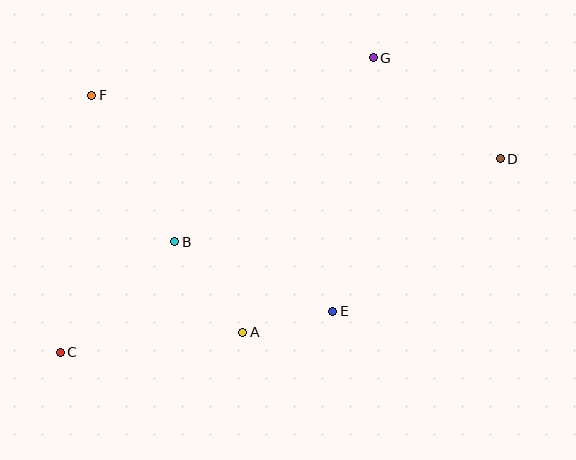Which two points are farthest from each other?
Points C and D are farthest from each other.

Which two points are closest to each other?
Points A and E are closest to each other.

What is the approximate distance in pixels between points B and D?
The distance between B and D is approximately 336 pixels.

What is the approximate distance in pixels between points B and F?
The distance between B and F is approximately 168 pixels.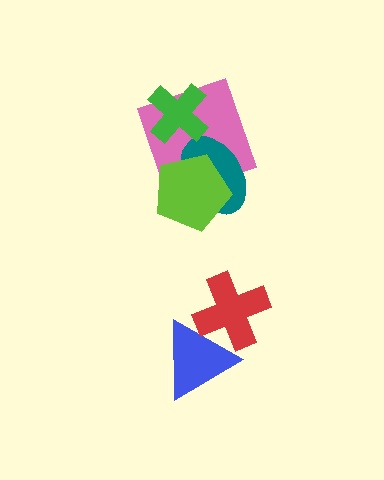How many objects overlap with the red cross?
1 object overlaps with the red cross.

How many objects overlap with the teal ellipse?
2 objects overlap with the teal ellipse.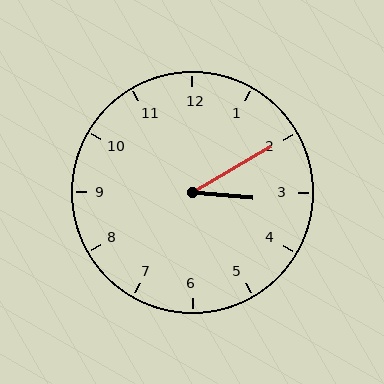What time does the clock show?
3:10.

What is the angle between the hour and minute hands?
Approximately 35 degrees.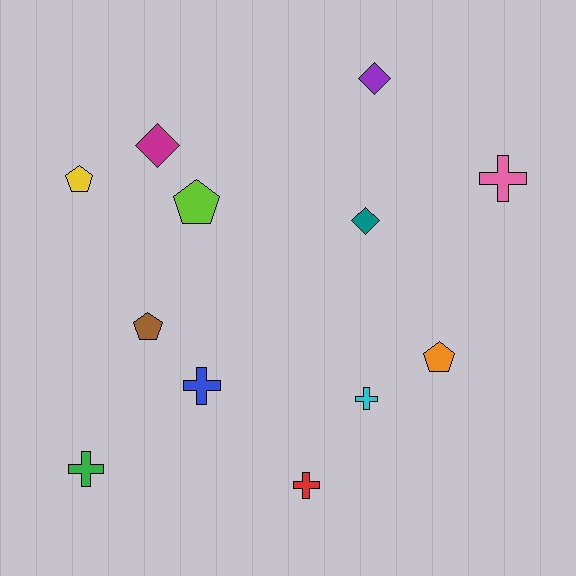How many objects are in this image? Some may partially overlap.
There are 12 objects.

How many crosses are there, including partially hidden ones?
There are 5 crosses.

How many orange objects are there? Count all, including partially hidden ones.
There is 1 orange object.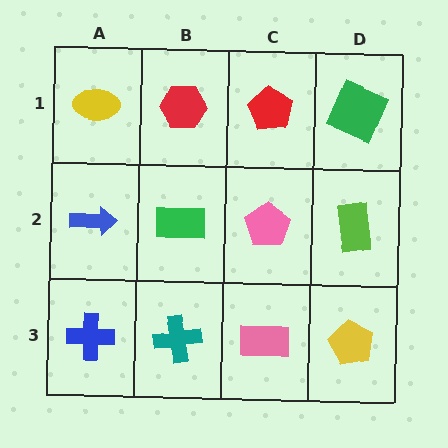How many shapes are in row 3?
4 shapes.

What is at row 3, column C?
A pink rectangle.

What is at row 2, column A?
A blue arrow.